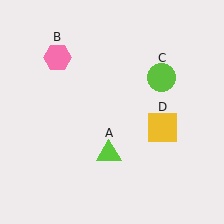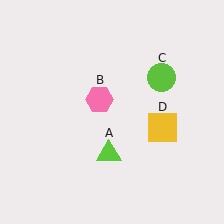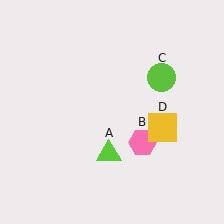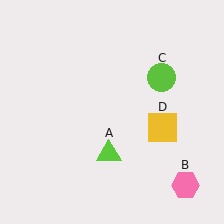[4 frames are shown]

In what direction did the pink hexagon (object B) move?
The pink hexagon (object B) moved down and to the right.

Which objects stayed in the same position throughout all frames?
Lime triangle (object A) and lime circle (object C) and yellow square (object D) remained stationary.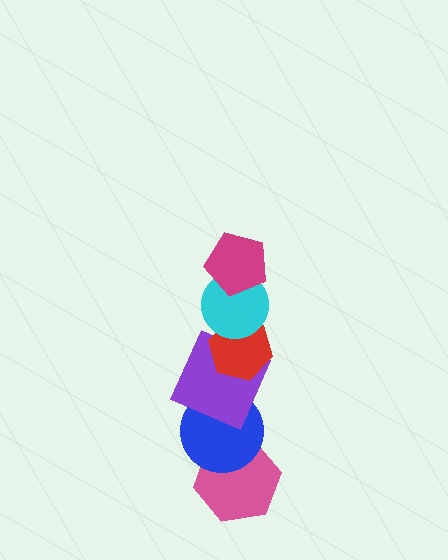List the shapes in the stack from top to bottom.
From top to bottom: the magenta pentagon, the cyan circle, the red hexagon, the purple square, the blue circle, the pink hexagon.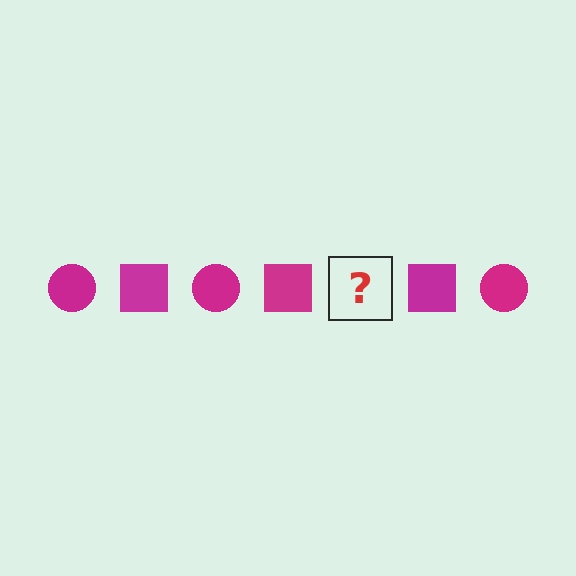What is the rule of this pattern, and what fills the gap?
The rule is that the pattern cycles through circle, square shapes in magenta. The gap should be filled with a magenta circle.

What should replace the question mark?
The question mark should be replaced with a magenta circle.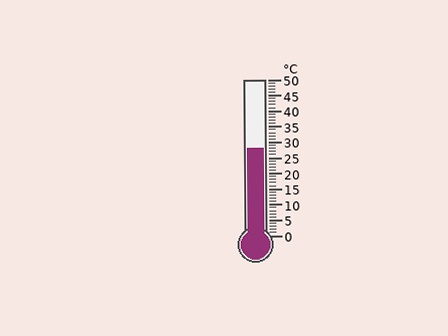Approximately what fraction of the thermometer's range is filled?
The thermometer is filled to approximately 55% of its range.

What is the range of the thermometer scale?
The thermometer scale ranges from 0°C to 50°C.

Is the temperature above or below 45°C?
The temperature is below 45°C.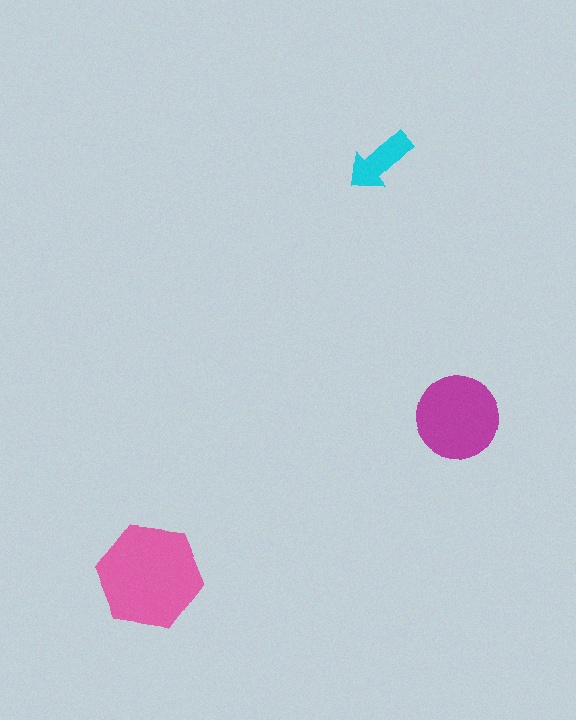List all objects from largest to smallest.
The pink hexagon, the magenta circle, the cyan arrow.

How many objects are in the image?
There are 3 objects in the image.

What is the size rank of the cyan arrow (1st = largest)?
3rd.